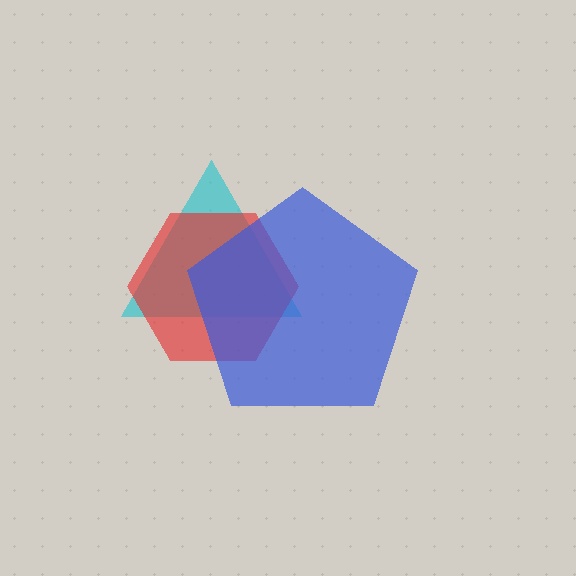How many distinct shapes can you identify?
There are 3 distinct shapes: a cyan triangle, a red hexagon, a blue pentagon.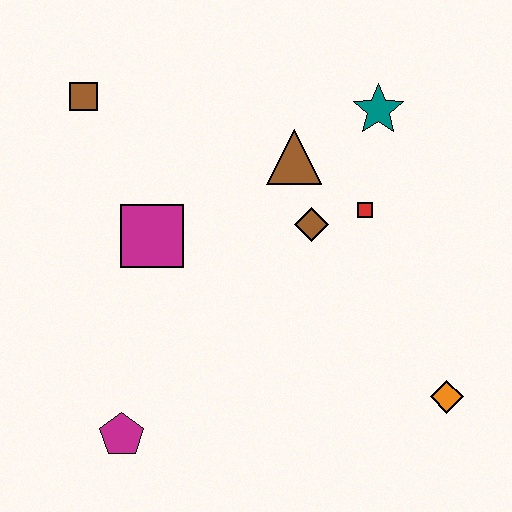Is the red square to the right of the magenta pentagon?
Yes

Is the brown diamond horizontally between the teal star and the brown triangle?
Yes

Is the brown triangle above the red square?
Yes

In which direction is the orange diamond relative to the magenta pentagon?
The orange diamond is to the right of the magenta pentagon.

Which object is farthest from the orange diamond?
The brown square is farthest from the orange diamond.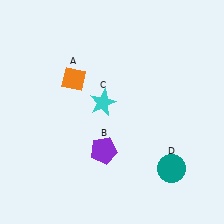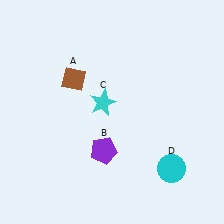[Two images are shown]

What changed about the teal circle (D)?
In Image 1, D is teal. In Image 2, it changed to cyan.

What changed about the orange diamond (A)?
In Image 1, A is orange. In Image 2, it changed to brown.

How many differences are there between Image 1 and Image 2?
There are 2 differences between the two images.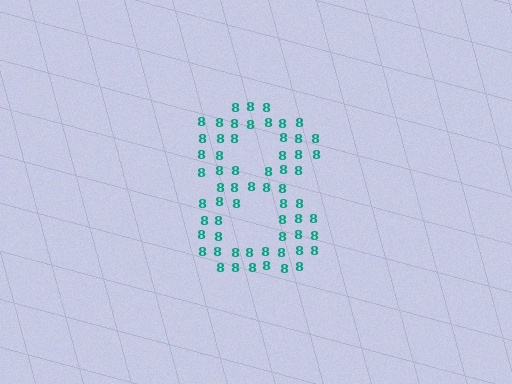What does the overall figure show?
The overall figure shows the digit 8.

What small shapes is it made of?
It is made of small digit 8's.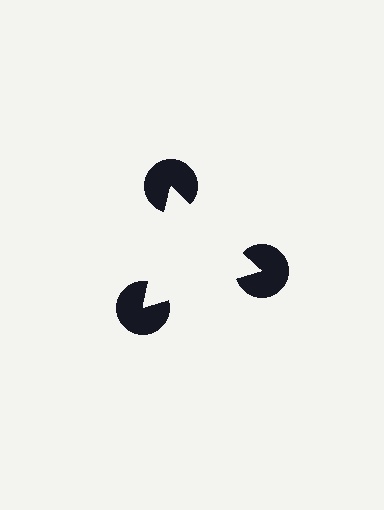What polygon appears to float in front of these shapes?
An illusory triangle — its edges are inferred from the aligned wedge cuts in the pac-man discs, not physically drawn.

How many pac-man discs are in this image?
There are 3 — one at each vertex of the illusory triangle.